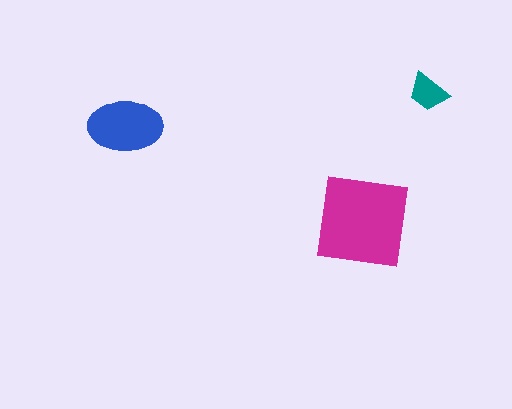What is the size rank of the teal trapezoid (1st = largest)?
3rd.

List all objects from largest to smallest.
The magenta square, the blue ellipse, the teal trapezoid.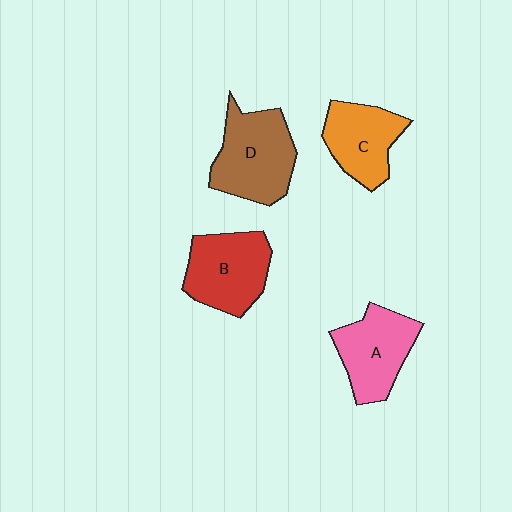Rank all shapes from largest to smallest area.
From largest to smallest: D (brown), B (red), A (pink), C (orange).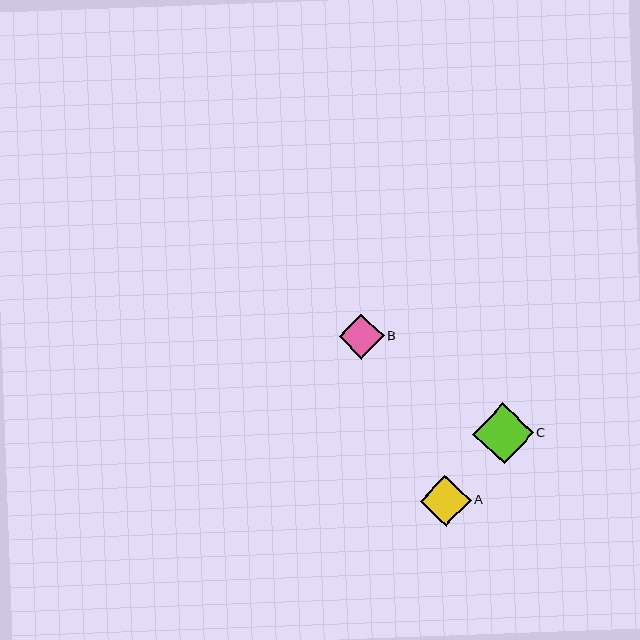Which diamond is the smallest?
Diamond B is the smallest with a size of approximately 45 pixels.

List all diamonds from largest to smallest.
From largest to smallest: C, A, B.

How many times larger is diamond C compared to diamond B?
Diamond C is approximately 1.4 times the size of diamond B.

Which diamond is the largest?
Diamond C is the largest with a size of approximately 61 pixels.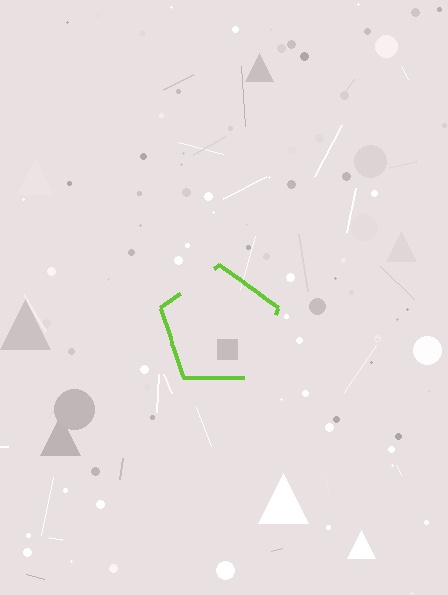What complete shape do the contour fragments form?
The contour fragments form a pentagon.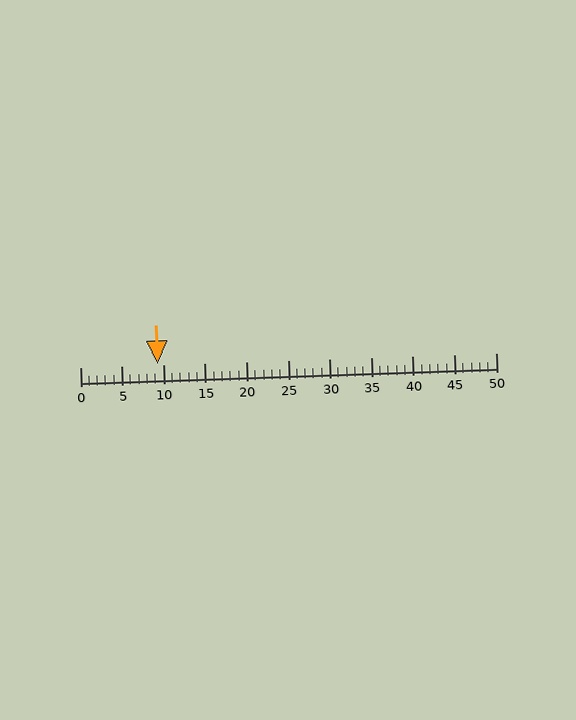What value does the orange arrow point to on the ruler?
The orange arrow points to approximately 9.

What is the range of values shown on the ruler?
The ruler shows values from 0 to 50.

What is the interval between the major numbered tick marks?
The major tick marks are spaced 5 units apart.